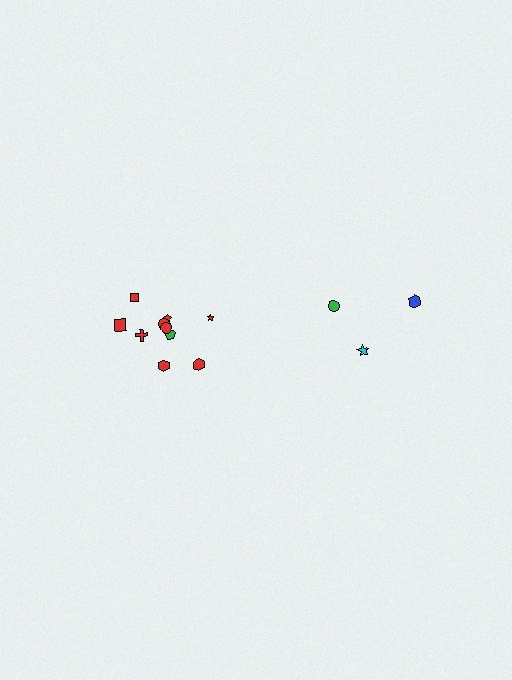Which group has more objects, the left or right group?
The left group.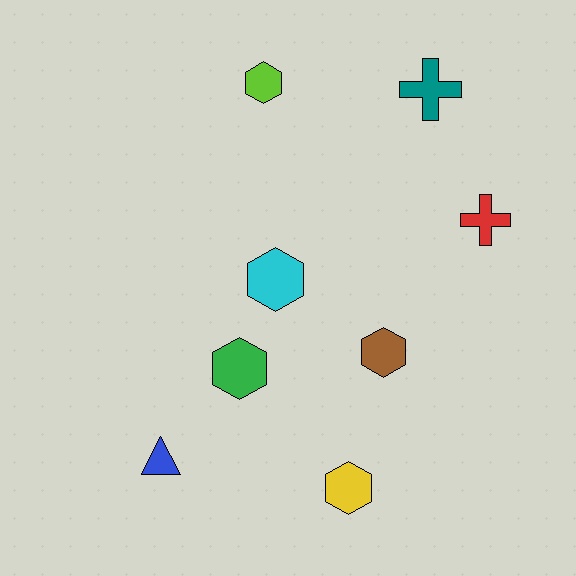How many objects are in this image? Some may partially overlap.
There are 8 objects.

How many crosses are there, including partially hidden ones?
There are 2 crosses.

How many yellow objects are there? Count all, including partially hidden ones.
There is 1 yellow object.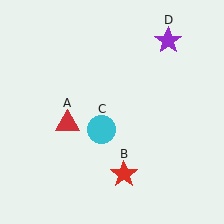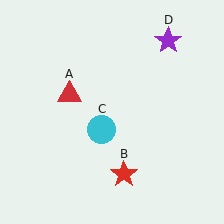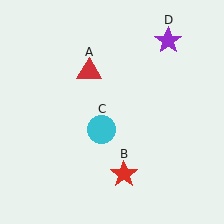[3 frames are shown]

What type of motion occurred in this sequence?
The red triangle (object A) rotated clockwise around the center of the scene.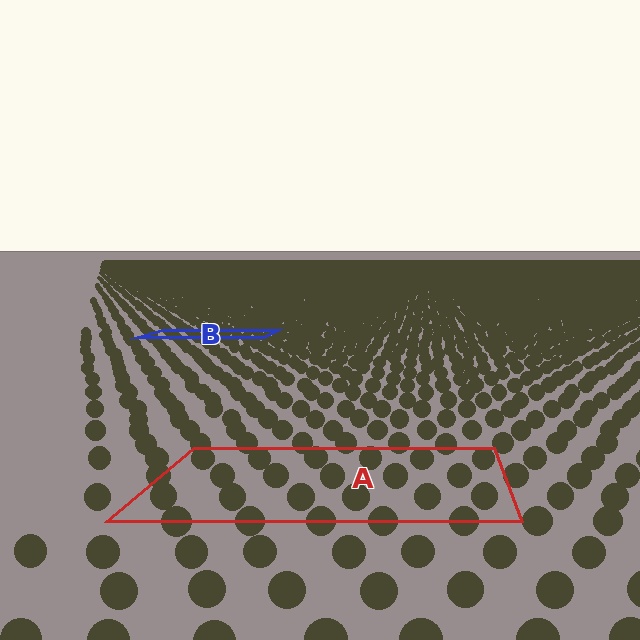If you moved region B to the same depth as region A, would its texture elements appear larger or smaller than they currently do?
They would appear larger. At a closer depth, the same texture elements are projected at a bigger on-screen size.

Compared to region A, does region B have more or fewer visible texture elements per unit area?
Region B has more texture elements per unit area — they are packed more densely because it is farther away.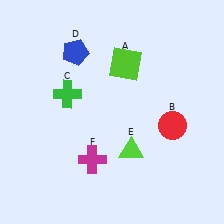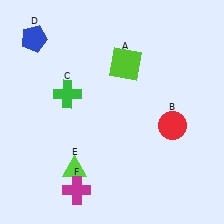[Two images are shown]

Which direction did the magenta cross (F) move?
The magenta cross (F) moved down.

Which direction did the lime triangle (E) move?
The lime triangle (E) moved left.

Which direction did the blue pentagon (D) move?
The blue pentagon (D) moved left.